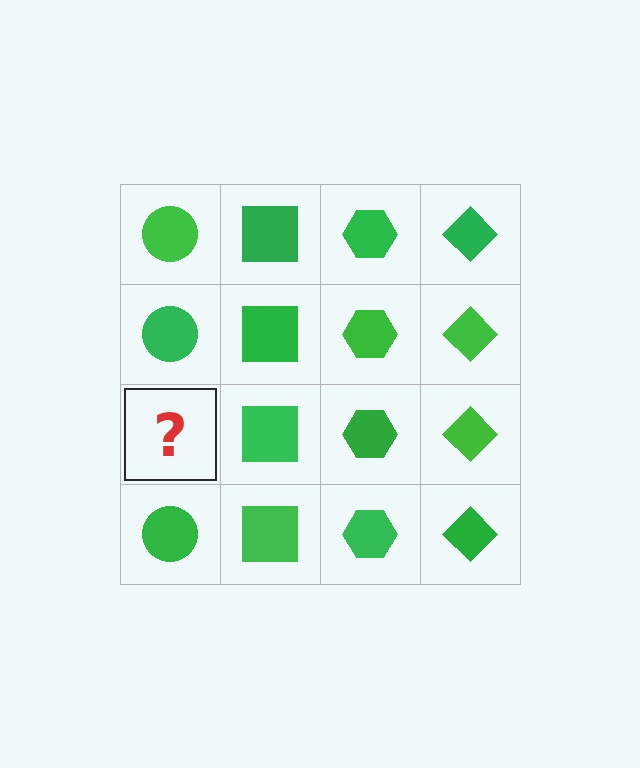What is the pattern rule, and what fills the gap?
The rule is that each column has a consistent shape. The gap should be filled with a green circle.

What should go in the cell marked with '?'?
The missing cell should contain a green circle.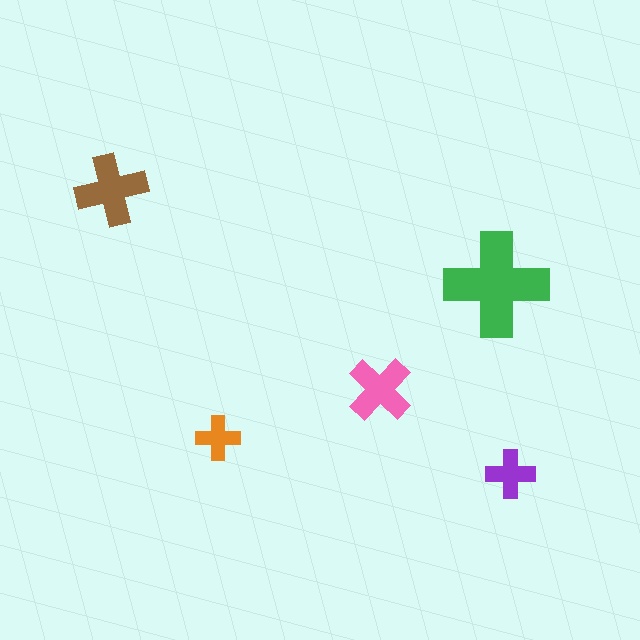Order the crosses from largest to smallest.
the green one, the brown one, the pink one, the purple one, the orange one.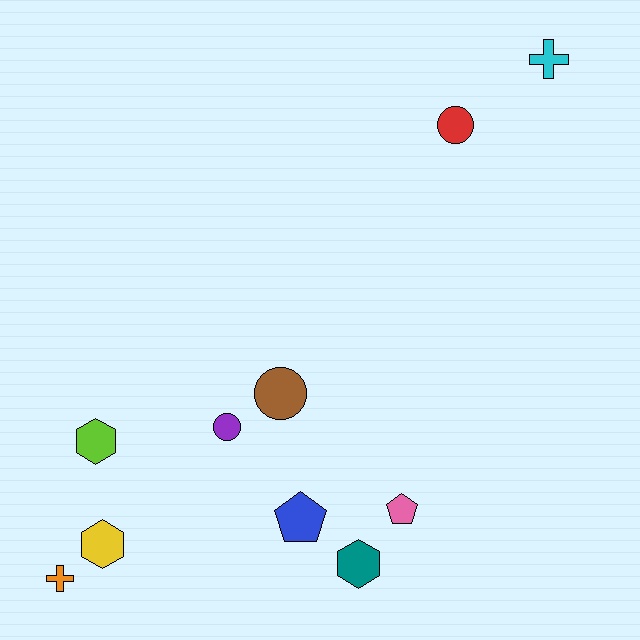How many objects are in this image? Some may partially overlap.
There are 10 objects.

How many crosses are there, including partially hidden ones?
There are 2 crosses.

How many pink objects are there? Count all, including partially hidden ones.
There is 1 pink object.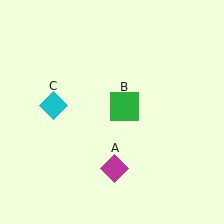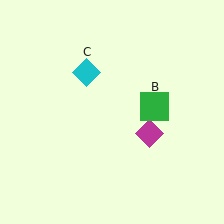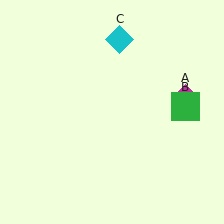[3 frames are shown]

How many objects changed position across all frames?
3 objects changed position: magenta diamond (object A), green square (object B), cyan diamond (object C).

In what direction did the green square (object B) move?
The green square (object B) moved right.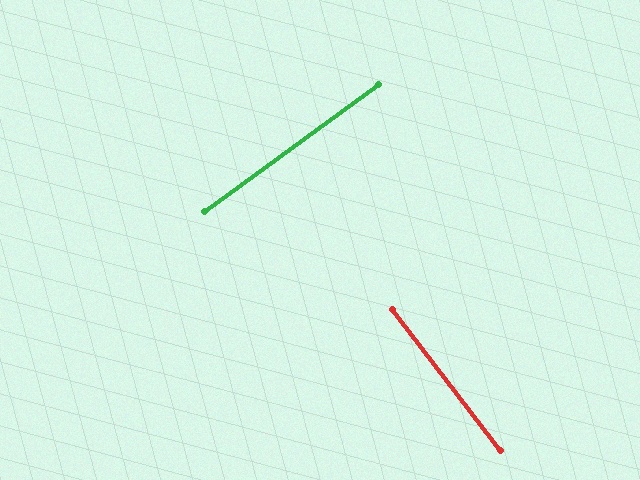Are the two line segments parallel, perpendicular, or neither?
Perpendicular — they meet at approximately 89°.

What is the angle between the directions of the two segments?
Approximately 89 degrees.